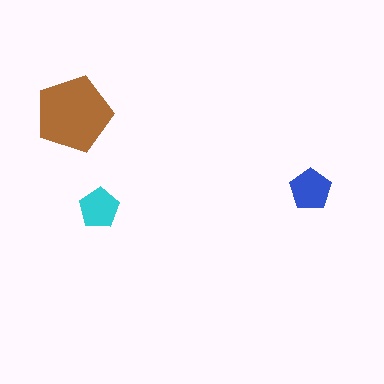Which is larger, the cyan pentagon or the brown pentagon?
The brown one.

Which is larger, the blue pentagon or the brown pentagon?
The brown one.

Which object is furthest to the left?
The brown pentagon is leftmost.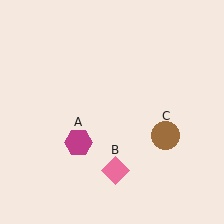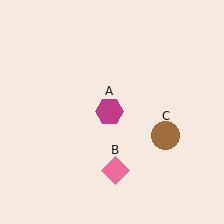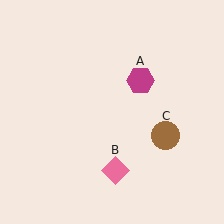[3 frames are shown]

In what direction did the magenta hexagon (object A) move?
The magenta hexagon (object A) moved up and to the right.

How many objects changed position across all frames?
1 object changed position: magenta hexagon (object A).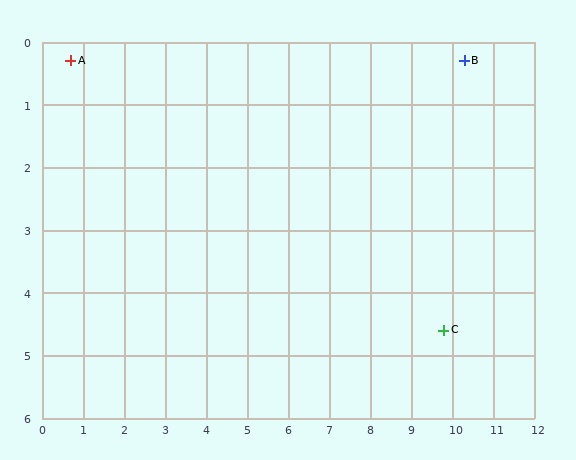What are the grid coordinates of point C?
Point C is at approximately (9.8, 4.6).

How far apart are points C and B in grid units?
Points C and B are about 4.3 grid units apart.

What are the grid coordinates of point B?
Point B is at approximately (10.3, 0.3).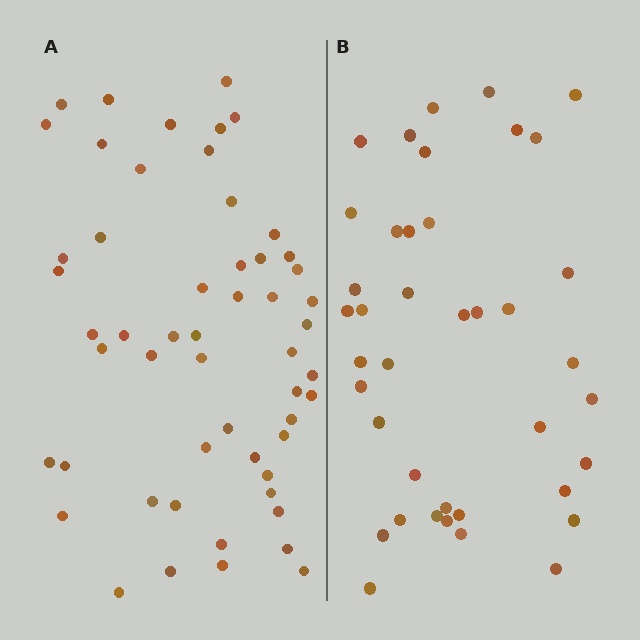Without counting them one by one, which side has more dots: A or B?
Region A (the left region) has more dots.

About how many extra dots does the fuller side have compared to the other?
Region A has approximately 15 more dots than region B.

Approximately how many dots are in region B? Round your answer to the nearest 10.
About 40 dots.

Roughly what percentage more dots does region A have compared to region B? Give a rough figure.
About 35% more.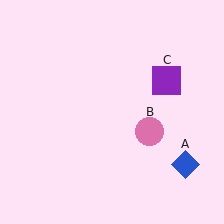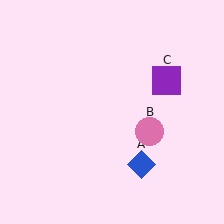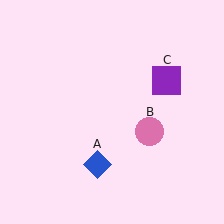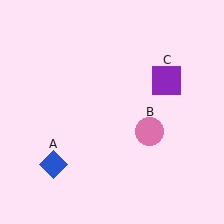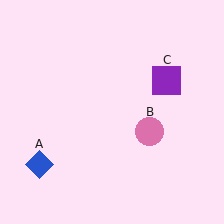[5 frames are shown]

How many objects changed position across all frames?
1 object changed position: blue diamond (object A).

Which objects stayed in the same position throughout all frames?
Pink circle (object B) and purple square (object C) remained stationary.